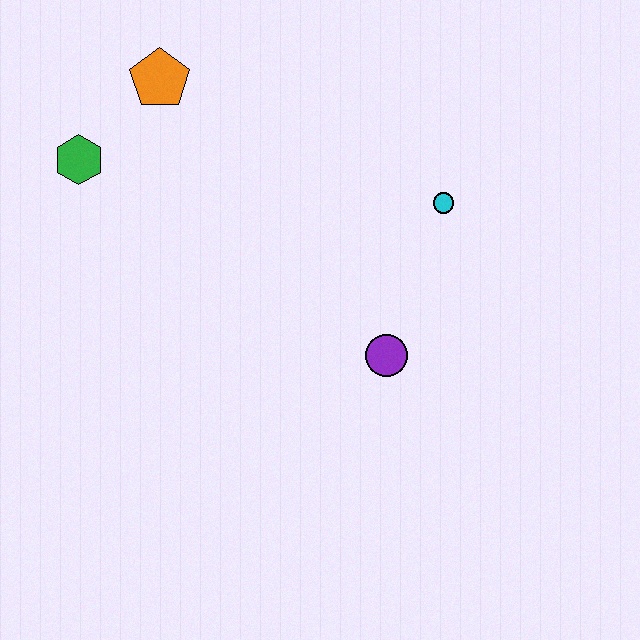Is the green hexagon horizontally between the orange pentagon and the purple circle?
No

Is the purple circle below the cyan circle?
Yes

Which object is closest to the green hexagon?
The orange pentagon is closest to the green hexagon.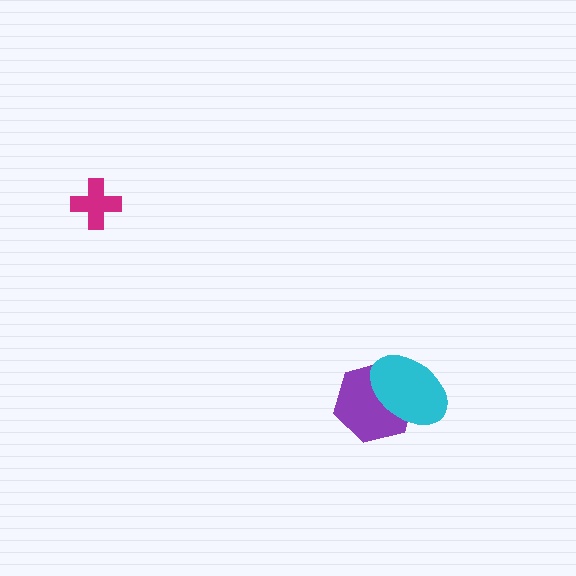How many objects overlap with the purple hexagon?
1 object overlaps with the purple hexagon.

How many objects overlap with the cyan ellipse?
1 object overlaps with the cyan ellipse.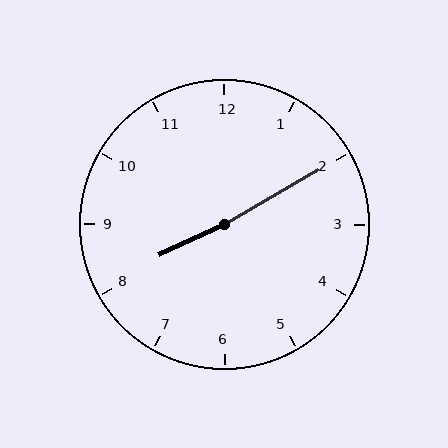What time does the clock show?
8:10.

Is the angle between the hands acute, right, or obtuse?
It is obtuse.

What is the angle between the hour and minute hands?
Approximately 175 degrees.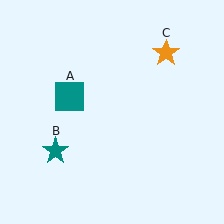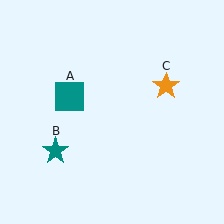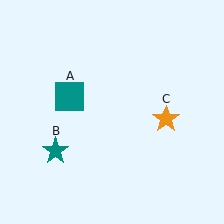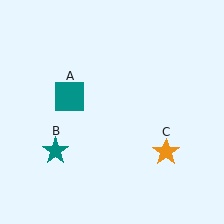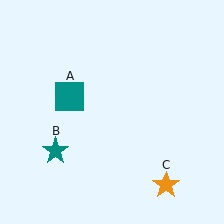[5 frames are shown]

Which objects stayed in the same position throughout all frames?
Teal square (object A) and teal star (object B) remained stationary.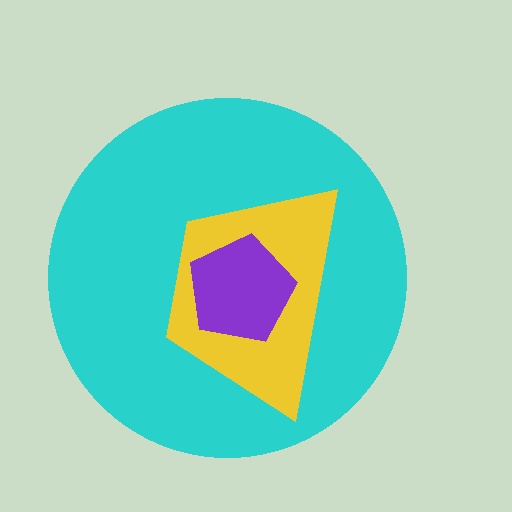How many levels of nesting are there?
3.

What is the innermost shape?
The purple pentagon.